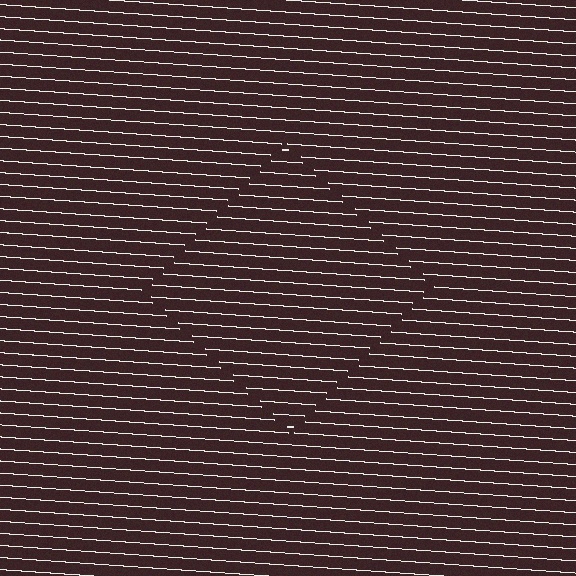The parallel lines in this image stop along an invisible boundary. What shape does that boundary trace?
An illusory square. The interior of the shape contains the same grating, shifted by half a period — the contour is defined by the phase discontinuity where line-ends from the inner and outer gratings abut.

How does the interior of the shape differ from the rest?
The interior of the shape contains the same grating, shifted by half a period — the contour is defined by the phase discontinuity where line-ends from the inner and outer gratings abut.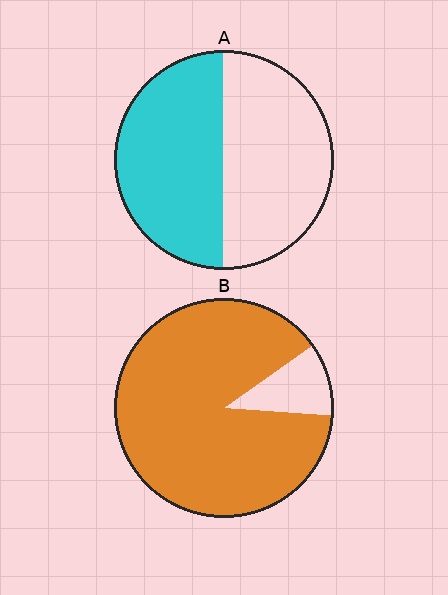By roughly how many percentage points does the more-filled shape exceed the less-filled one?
By roughly 40 percentage points (B over A).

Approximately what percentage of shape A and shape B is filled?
A is approximately 50% and B is approximately 90%.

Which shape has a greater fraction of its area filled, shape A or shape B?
Shape B.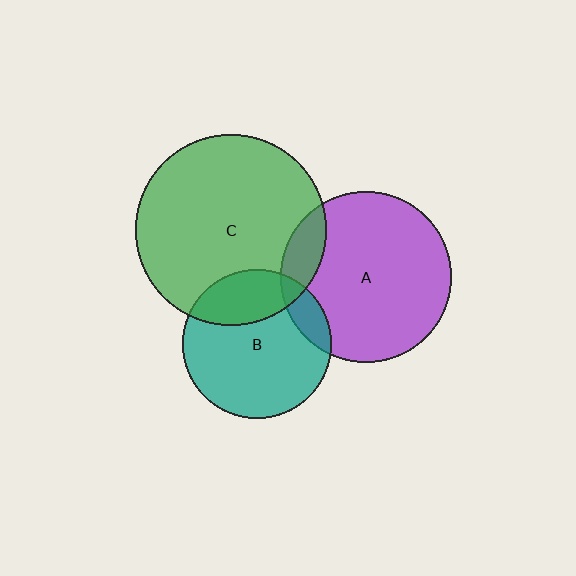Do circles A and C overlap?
Yes.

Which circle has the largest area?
Circle C (green).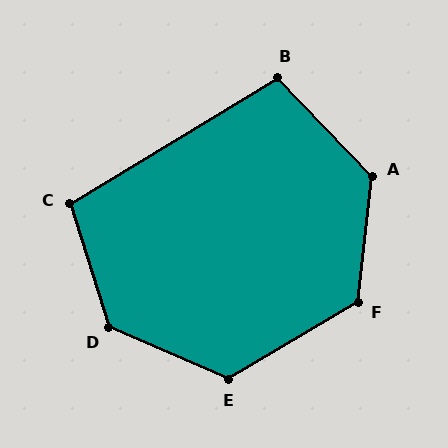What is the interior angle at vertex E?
Approximately 126 degrees (obtuse).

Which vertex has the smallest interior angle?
B, at approximately 103 degrees.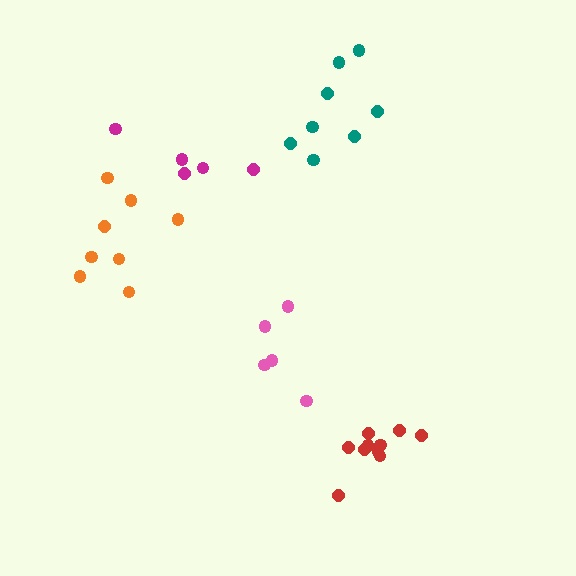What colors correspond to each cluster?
The clusters are colored: teal, pink, red, magenta, orange.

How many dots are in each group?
Group 1: 8 dots, Group 2: 5 dots, Group 3: 10 dots, Group 4: 5 dots, Group 5: 8 dots (36 total).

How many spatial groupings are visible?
There are 5 spatial groupings.